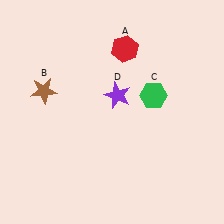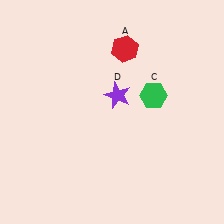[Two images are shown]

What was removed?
The brown star (B) was removed in Image 2.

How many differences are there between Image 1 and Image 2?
There is 1 difference between the two images.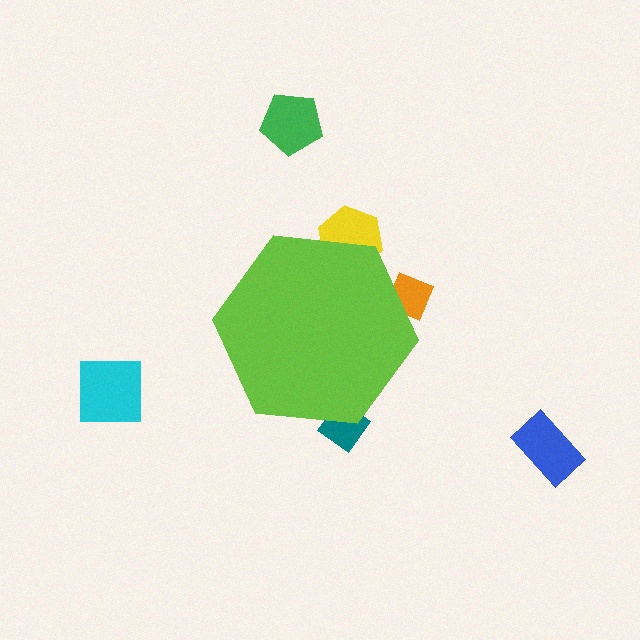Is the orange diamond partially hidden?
Yes, the orange diamond is partially hidden behind the lime hexagon.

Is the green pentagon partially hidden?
No, the green pentagon is fully visible.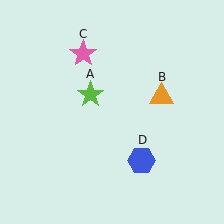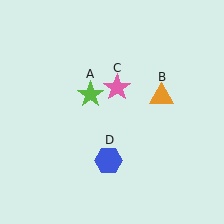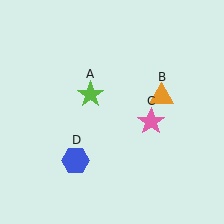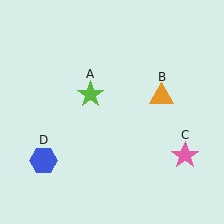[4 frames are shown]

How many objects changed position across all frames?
2 objects changed position: pink star (object C), blue hexagon (object D).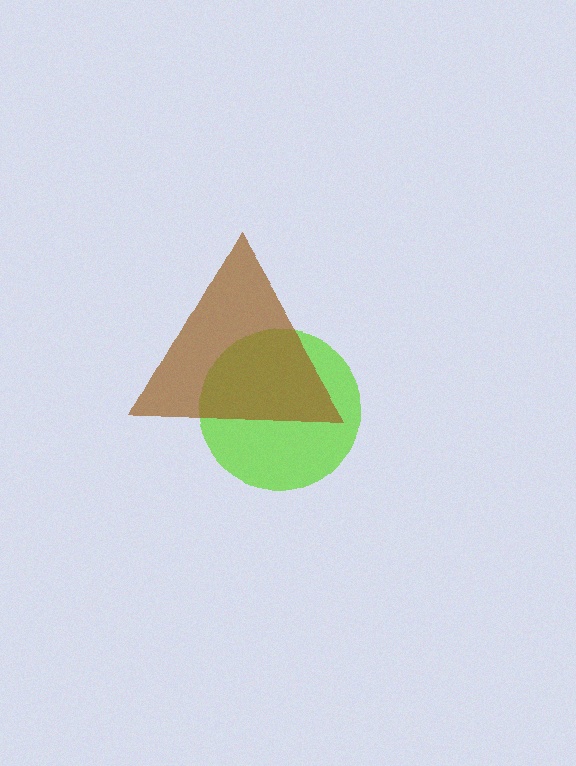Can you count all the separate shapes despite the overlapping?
Yes, there are 2 separate shapes.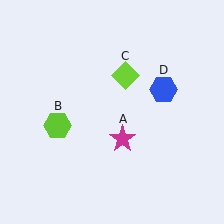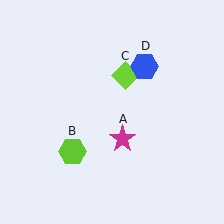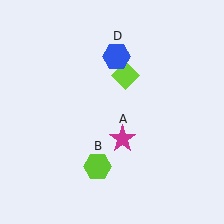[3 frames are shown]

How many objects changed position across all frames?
2 objects changed position: lime hexagon (object B), blue hexagon (object D).